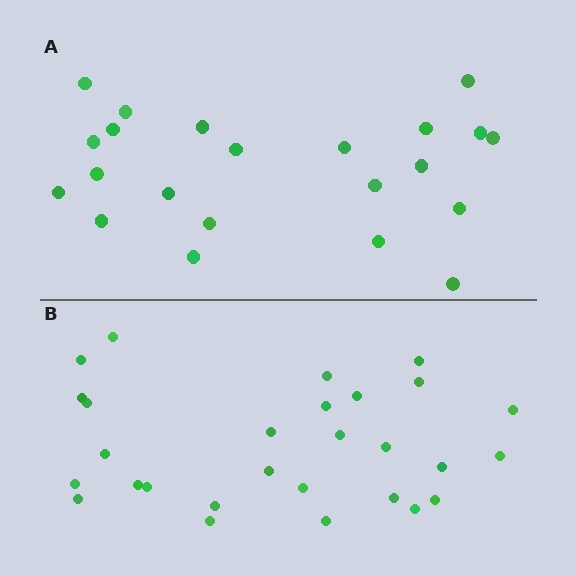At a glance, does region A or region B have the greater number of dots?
Region B (the bottom region) has more dots.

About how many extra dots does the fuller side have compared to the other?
Region B has about 6 more dots than region A.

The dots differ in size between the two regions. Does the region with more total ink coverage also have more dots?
No. Region A has more total ink coverage because its dots are larger, but region B actually contains more individual dots. Total area can be misleading — the number of items is what matters here.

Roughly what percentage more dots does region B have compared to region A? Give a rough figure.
About 25% more.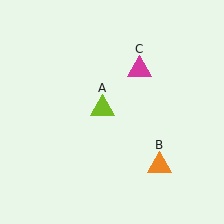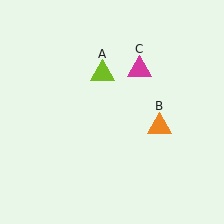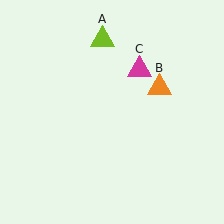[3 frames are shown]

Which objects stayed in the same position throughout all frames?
Magenta triangle (object C) remained stationary.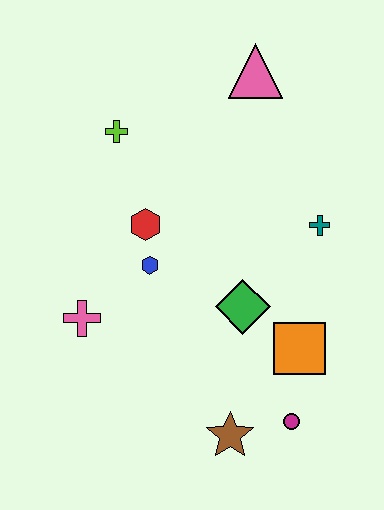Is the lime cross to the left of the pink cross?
No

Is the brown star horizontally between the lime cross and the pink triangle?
Yes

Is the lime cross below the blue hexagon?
No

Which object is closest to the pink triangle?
The lime cross is closest to the pink triangle.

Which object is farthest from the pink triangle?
The brown star is farthest from the pink triangle.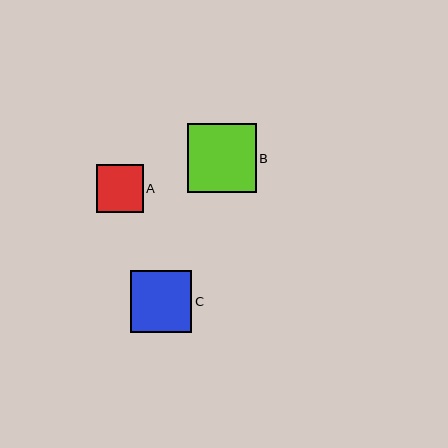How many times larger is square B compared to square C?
Square B is approximately 1.1 times the size of square C.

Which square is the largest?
Square B is the largest with a size of approximately 69 pixels.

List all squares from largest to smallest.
From largest to smallest: B, C, A.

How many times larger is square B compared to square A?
Square B is approximately 1.5 times the size of square A.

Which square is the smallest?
Square A is the smallest with a size of approximately 47 pixels.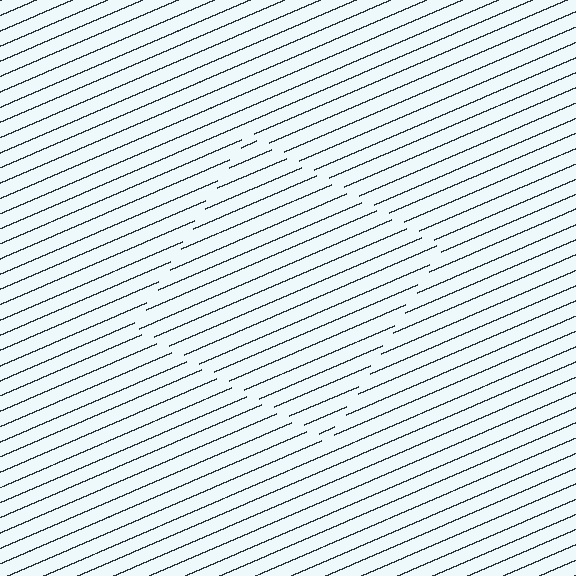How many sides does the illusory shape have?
4 sides — the line-ends trace a square.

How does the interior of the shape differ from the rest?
The interior of the shape contains the same grating, shifted by half a period — the contour is defined by the phase discontinuity where line-ends from the inner and outer gratings abut.